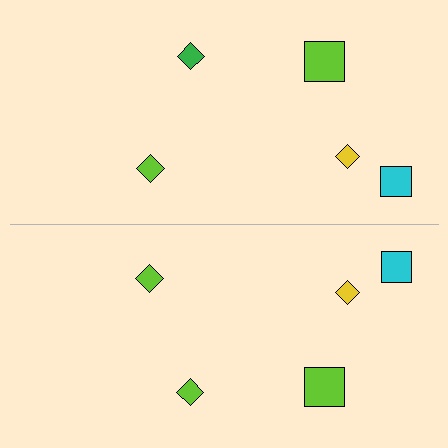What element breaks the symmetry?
The lime diamond on the bottom side breaks the symmetry — its mirror counterpart is green.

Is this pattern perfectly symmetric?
No, the pattern is not perfectly symmetric. The lime diamond on the bottom side breaks the symmetry — its mirror counterpart is green.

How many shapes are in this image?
There are 10 shapes in this image.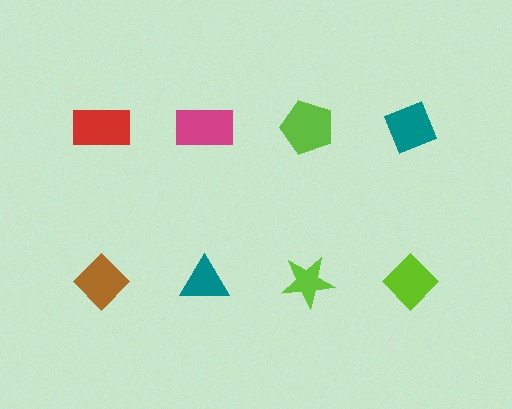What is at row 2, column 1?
A brown diamond.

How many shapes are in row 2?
4 shapes.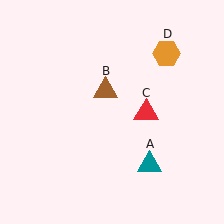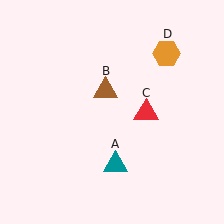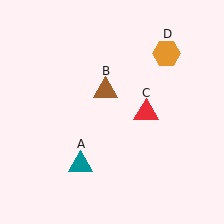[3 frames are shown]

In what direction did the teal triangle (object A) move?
The teal triangle (object A) moved left.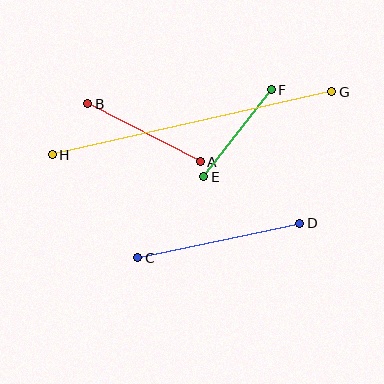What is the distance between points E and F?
The distance is approximately 110 pixels.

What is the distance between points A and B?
The distance is approximately 127 pixels.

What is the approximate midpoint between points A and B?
The midpoint is at approximately (144, 133) pixels.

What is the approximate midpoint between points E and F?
The midpoint is at approximately (237, 133) pixels.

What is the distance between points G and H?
The distance is approximately 286 pixels.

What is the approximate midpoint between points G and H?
The midpoint is at approximately (192, 123) pixels.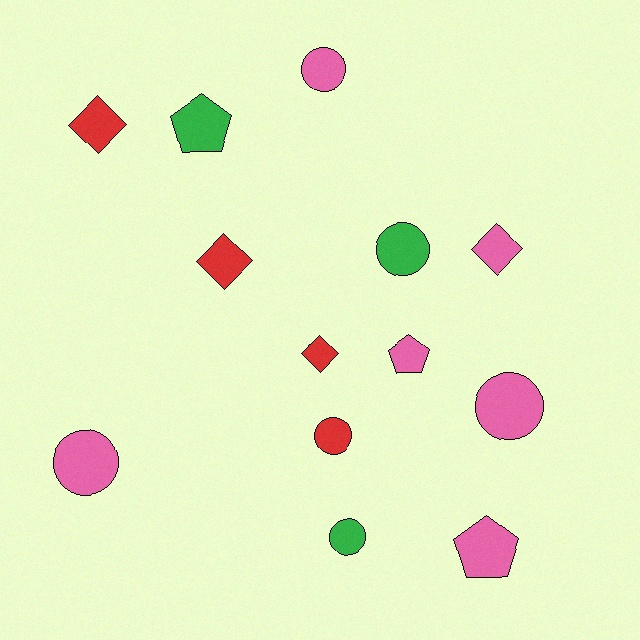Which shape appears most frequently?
Circle, with 6 objects.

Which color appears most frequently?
Pink, with 6 objects.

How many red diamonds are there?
There are 3 red diamonds.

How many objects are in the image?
There are 13 objects.